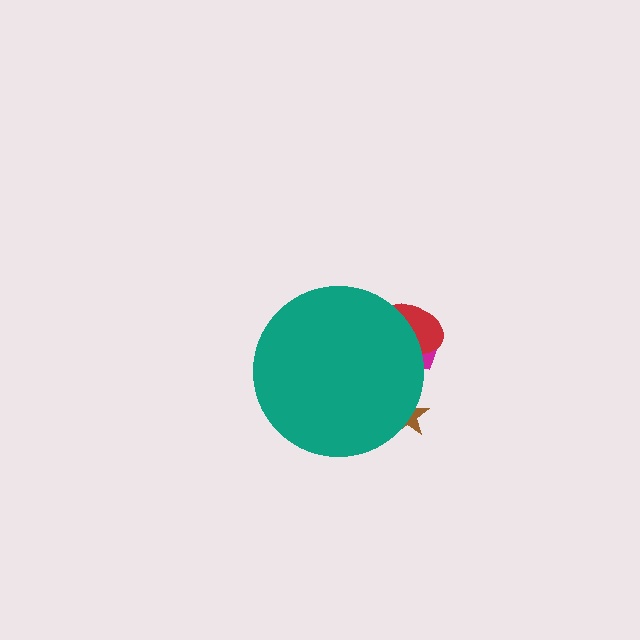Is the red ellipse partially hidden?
Yes, the red ellipse is partially hidden behind the teal circle.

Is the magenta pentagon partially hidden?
Yes, the magenta pentagon is partially hidden behind the teal circle.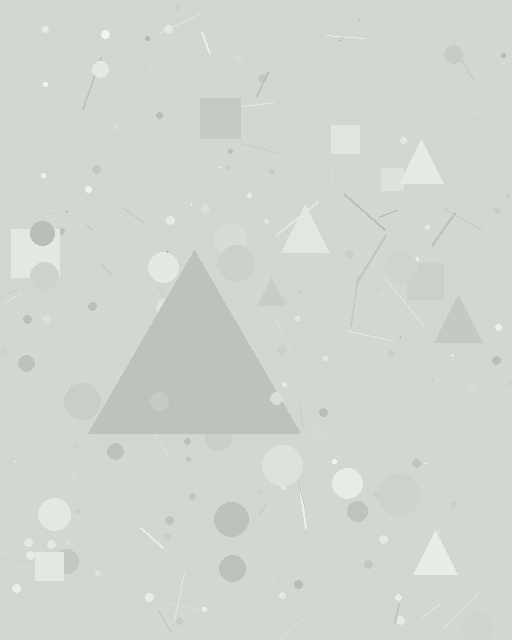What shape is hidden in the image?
A triangle is hidden in the image.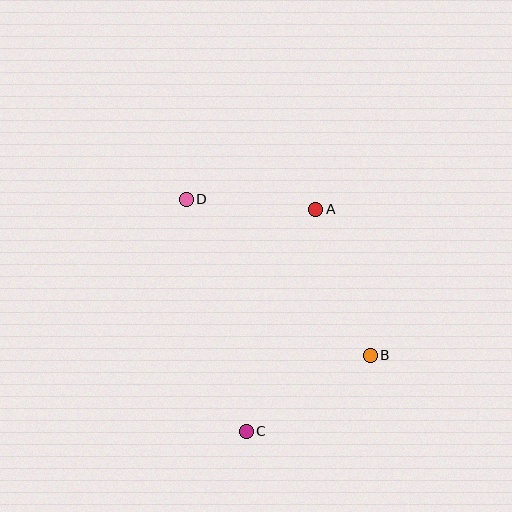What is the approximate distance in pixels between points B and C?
The distance between B and C is approximately 145 pixels.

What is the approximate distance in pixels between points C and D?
The distance between C and D is approximately 240 pixels.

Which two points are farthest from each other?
Points B and D are farthest from each other.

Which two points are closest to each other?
Points A and D are closest to each other.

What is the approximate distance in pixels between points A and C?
The distance between A and C is approximately 233 pixels.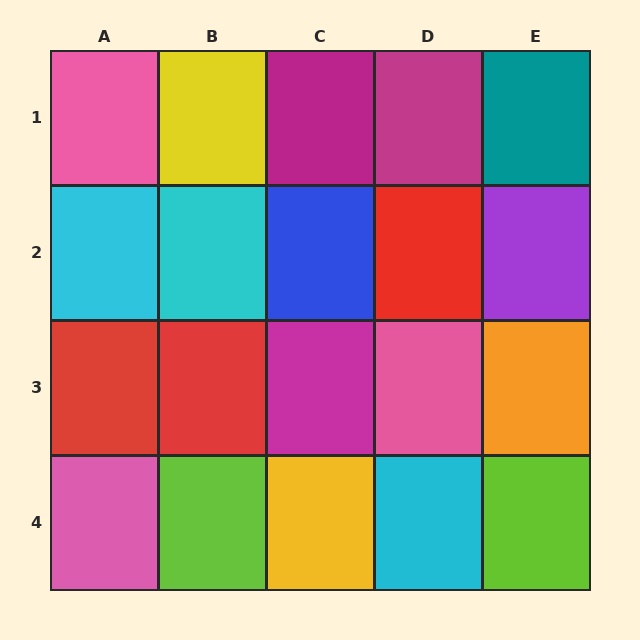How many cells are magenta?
3 cells are magenta.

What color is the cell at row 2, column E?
Purple.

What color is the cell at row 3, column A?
Red.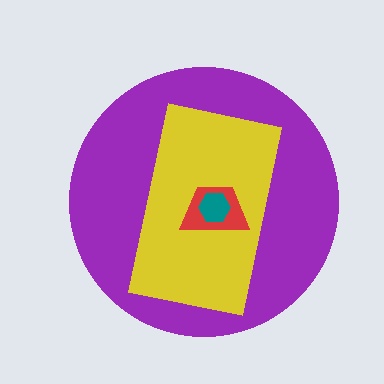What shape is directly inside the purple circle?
The yellow rectangle.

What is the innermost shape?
The teal hexagon.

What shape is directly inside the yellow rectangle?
The red trapezoid.